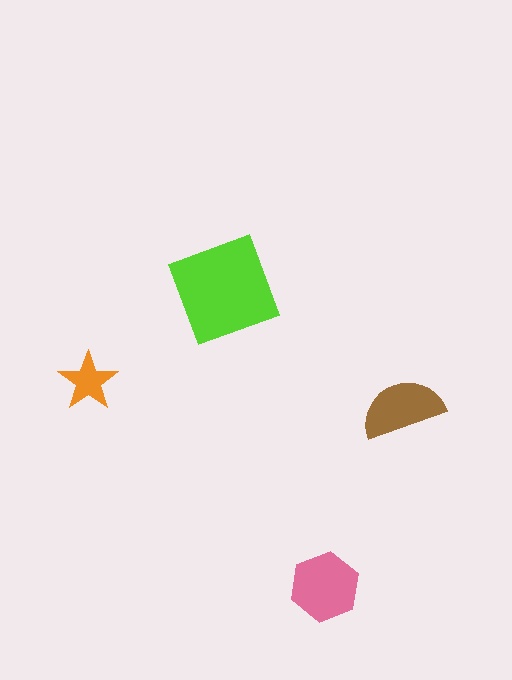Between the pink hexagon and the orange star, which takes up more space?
The pink hexagon.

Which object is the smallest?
The orange star.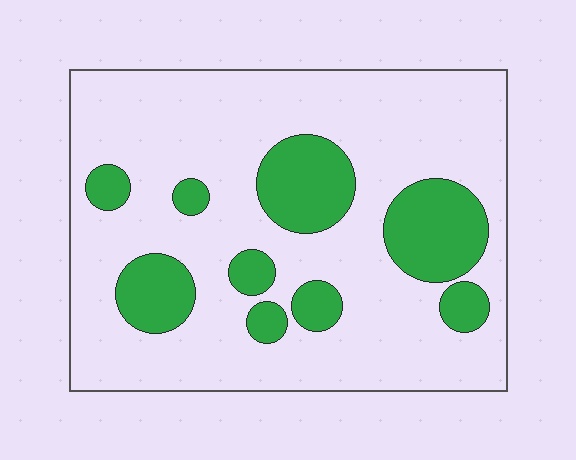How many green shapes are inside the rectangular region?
9.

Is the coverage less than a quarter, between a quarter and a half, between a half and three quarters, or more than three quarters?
Less than a quarter.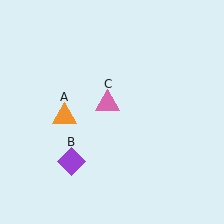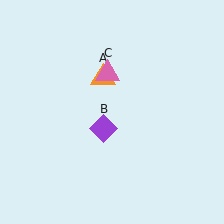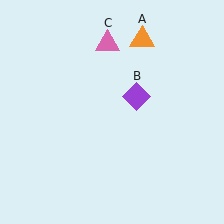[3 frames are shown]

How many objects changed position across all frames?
3 objects changed position: orange triangle (object A), purple diamond (object B), pink triangle (object C).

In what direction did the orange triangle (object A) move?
The orange triangle (object A) moved up and to the right.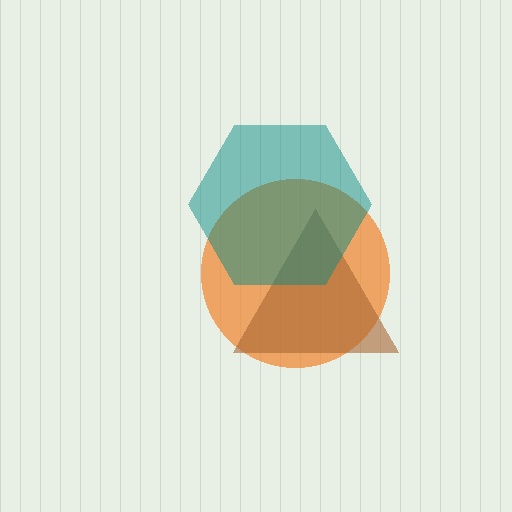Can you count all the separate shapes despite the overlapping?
Yes, there are 3 separate shapes.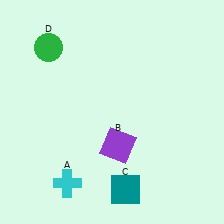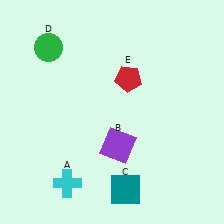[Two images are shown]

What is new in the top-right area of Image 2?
A red pentagon (E) was added in the top-right area of Image 2.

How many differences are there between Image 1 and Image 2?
There is 1 difference between the two images.